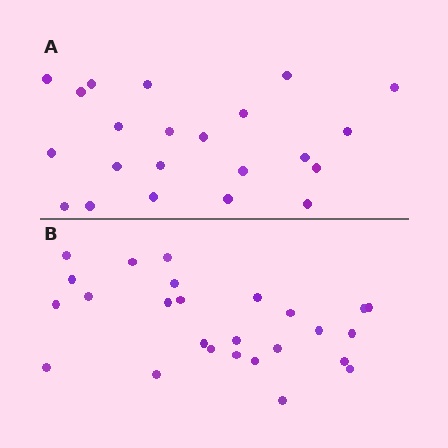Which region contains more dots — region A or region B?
Region B (the bottom region) has more dots.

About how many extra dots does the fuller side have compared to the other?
Region B has about 4 more dots than region A.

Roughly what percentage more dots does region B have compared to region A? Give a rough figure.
About 20% more.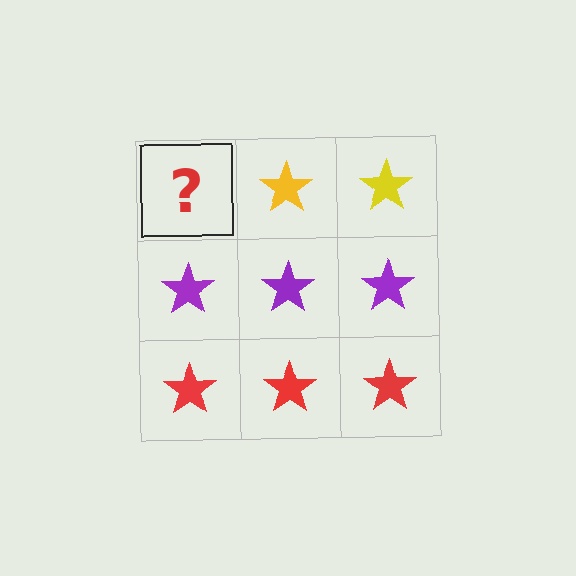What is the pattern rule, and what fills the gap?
The rule is that each row has a consistent color. The gap should be filled with a yellow star.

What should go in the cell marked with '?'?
The missing cell should contain a yellow star.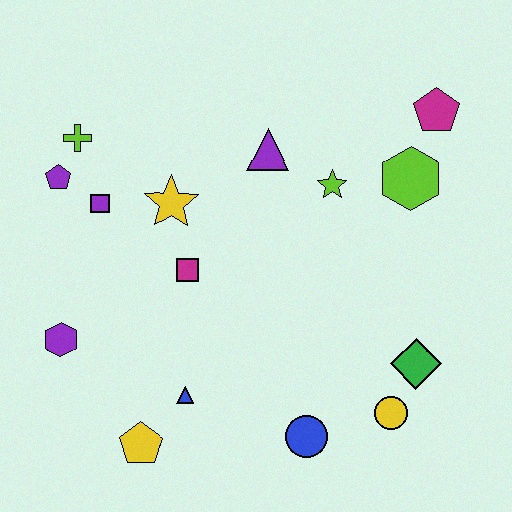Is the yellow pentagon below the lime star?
Yes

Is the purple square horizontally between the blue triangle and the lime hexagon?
No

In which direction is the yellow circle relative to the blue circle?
The yellow circle is to the right of the blue circle.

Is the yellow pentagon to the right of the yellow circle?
No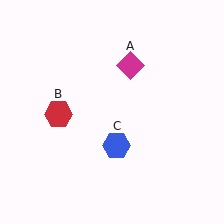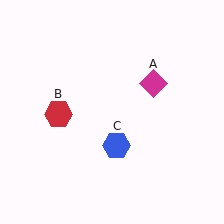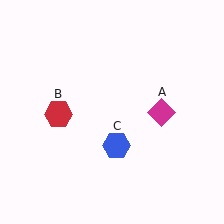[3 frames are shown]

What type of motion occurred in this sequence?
The magenta diamond (object A) rotated clockwise around the center of the scene.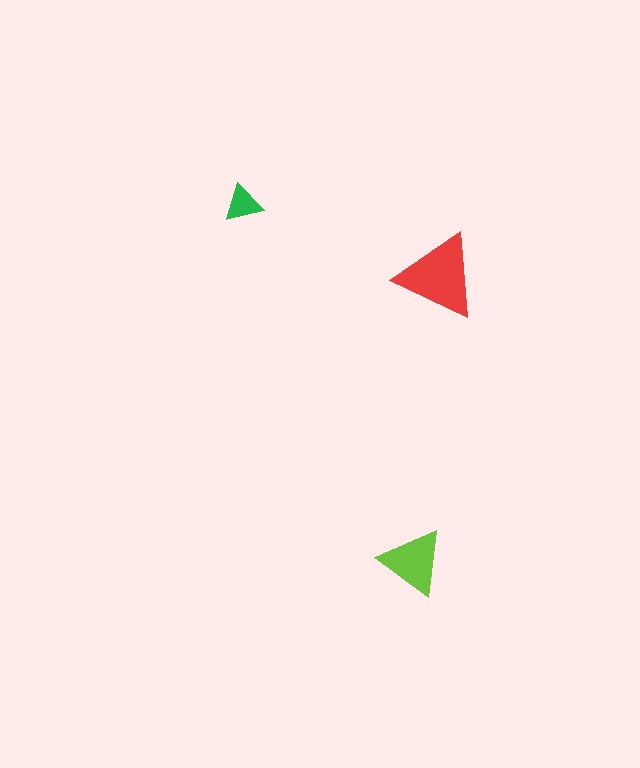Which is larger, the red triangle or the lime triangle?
The red one.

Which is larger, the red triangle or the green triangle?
The red one.